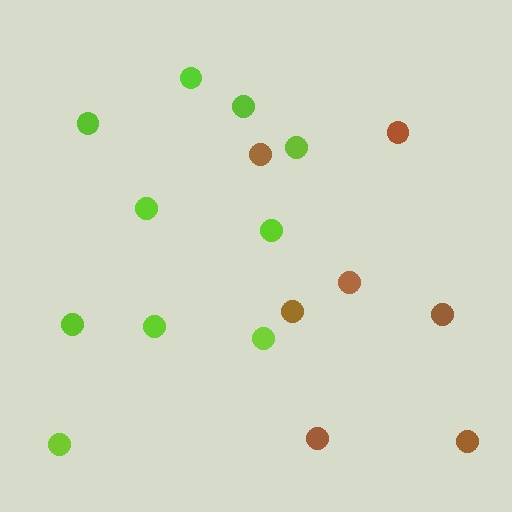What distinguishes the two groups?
There are 2 groups: one group of lime circles (10) and one group of brown circles (7).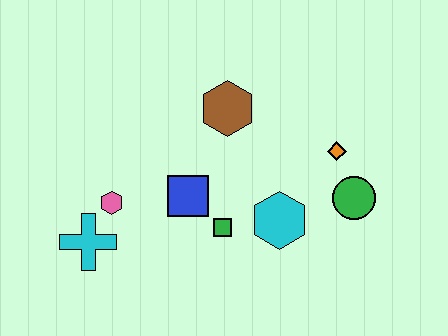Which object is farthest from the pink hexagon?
The green circle is farthest from the pink hexagon.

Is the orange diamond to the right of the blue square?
Yes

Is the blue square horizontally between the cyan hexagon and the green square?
No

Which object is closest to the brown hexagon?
The blue square is closest to the brown hexagon.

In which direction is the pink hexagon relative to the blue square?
The pink hexagon is to the left of the blue square.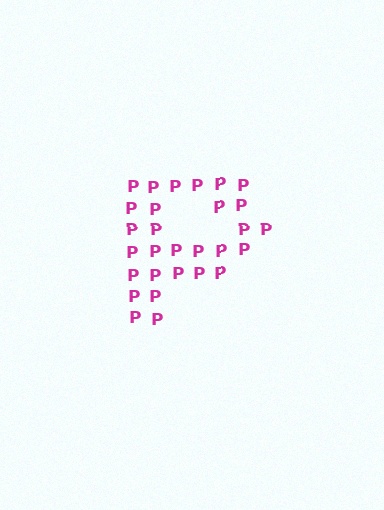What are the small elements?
The small elements are letter P's.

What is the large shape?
The large shape is the letter P.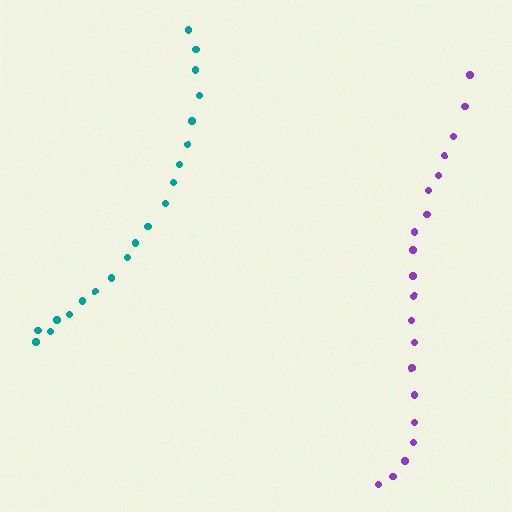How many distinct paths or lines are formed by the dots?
There are 2 distinct paths.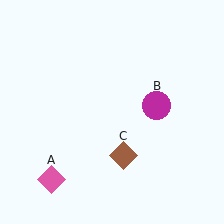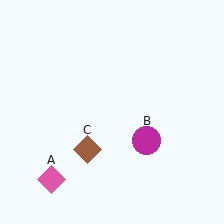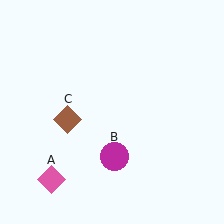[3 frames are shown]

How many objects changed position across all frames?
2 objects changed position: magenta circle (object B), brown diamond (object C).